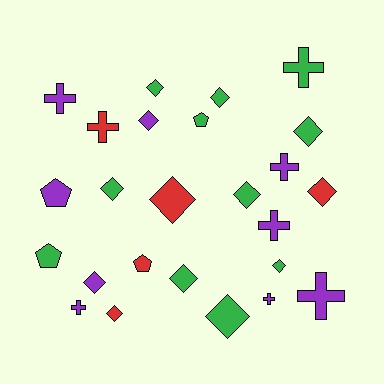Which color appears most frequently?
Green, with 11 objects.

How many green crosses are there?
There is 1 green cross.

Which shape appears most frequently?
Diamond, with 13 objects.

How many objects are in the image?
There are 25 objects.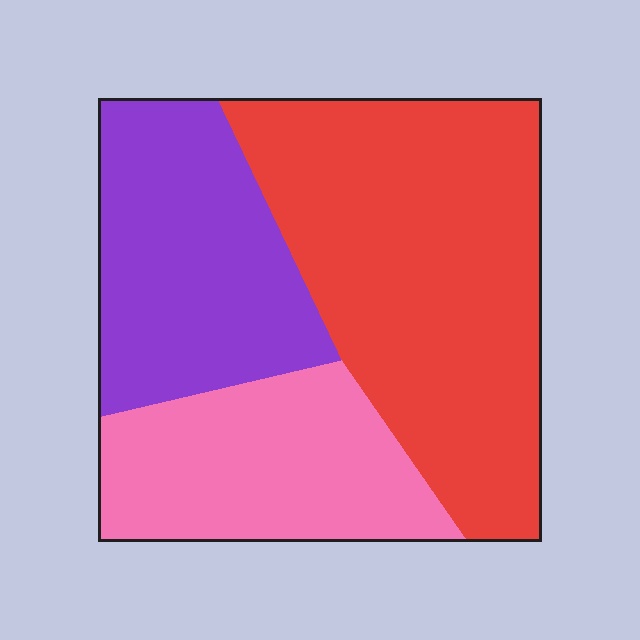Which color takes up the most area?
Red, at roughly 50%.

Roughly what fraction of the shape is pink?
Pink covers 25% of the shape.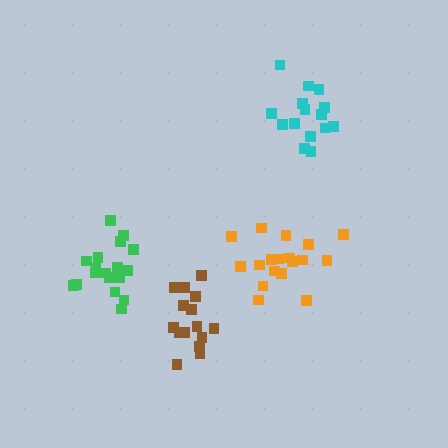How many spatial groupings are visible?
There are 4 spatial groupings.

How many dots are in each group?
Group 1: 15 dots, Group 2: 18 dots, Group 3: 18 dots, Group 4: 15 dots (66 total).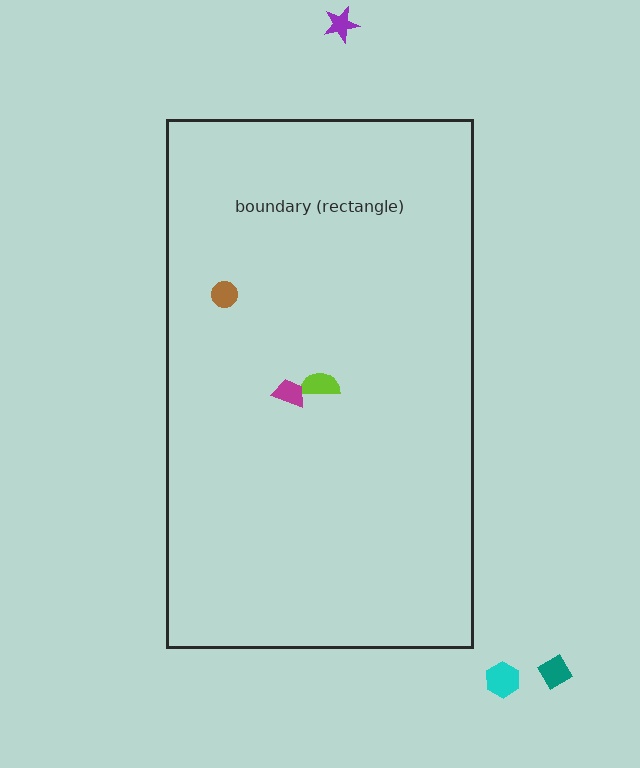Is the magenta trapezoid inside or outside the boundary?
Inside.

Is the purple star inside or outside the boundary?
Outside.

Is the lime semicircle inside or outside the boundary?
Inside.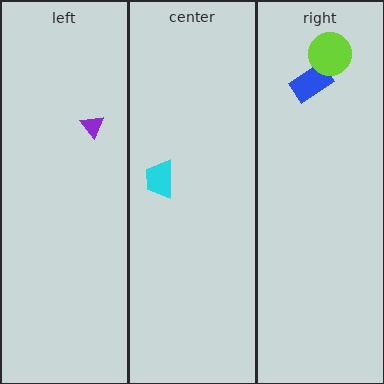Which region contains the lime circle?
The right region.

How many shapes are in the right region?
2.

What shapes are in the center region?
The cyan trapezoid.